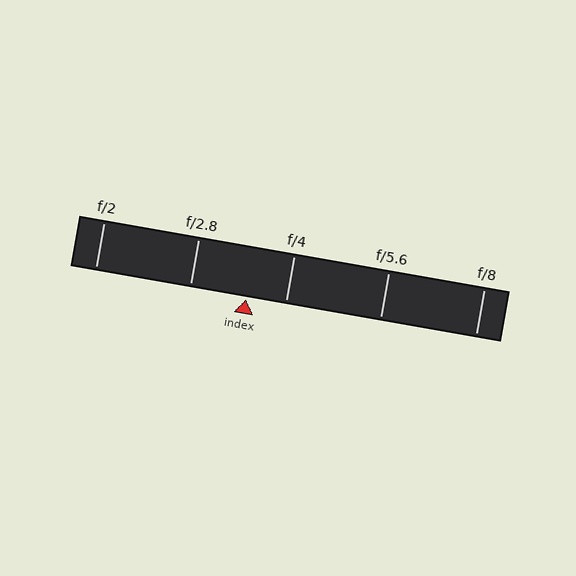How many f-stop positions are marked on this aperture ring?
There are 5 f-stop positions marked.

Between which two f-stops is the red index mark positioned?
The index mark is between f/2.8 and f/4.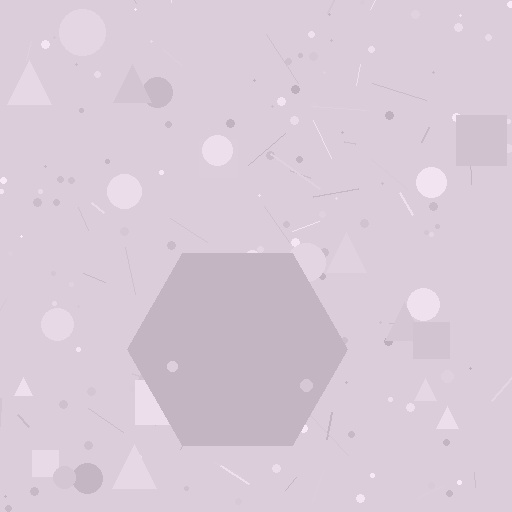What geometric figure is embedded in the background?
A hexagon is embedded in the background.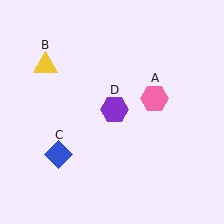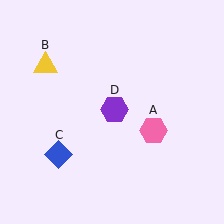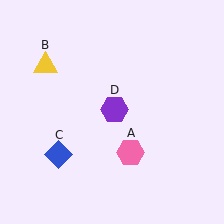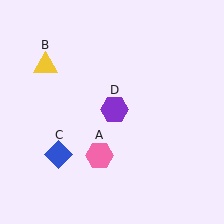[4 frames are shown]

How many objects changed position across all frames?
1 object changed position: pink hexagon (object A).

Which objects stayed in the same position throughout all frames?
Yellow triangle (object B) and blue diamond (object C) and purple hexagon (object D) remained stationary.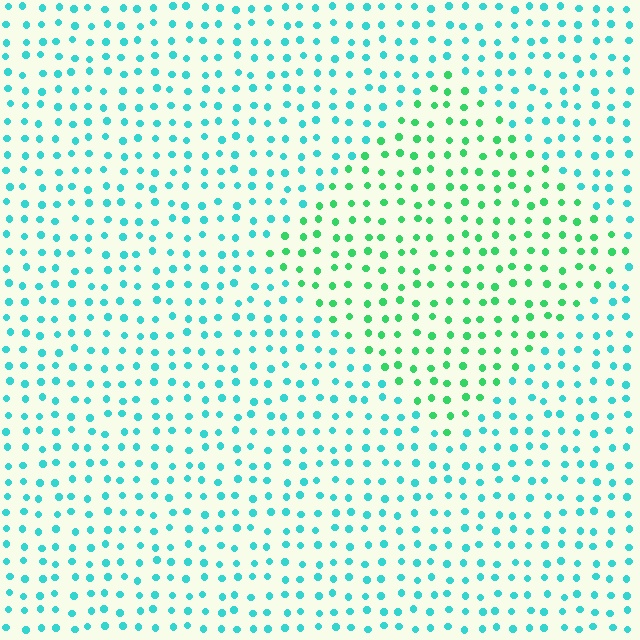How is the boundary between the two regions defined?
The boundary is defined purely by a slight shift in hue (about 39 degrees). Spacing, size, and orientation are identical on both sides.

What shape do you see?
I see a diamond.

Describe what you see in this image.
The image is filled with small cyan elements in a uniform arrangement. A diamond-shaped region is visible where the elements are tinted to a slightly different hue, forming a subtle color boundary.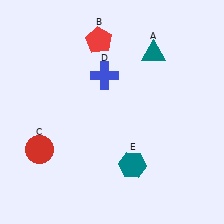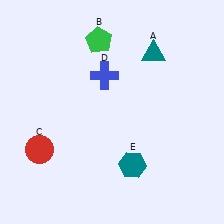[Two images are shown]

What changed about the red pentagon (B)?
In Image 1, B is red. In Image 2, it changed to green.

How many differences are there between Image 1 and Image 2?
There is 1 difference between the two images.